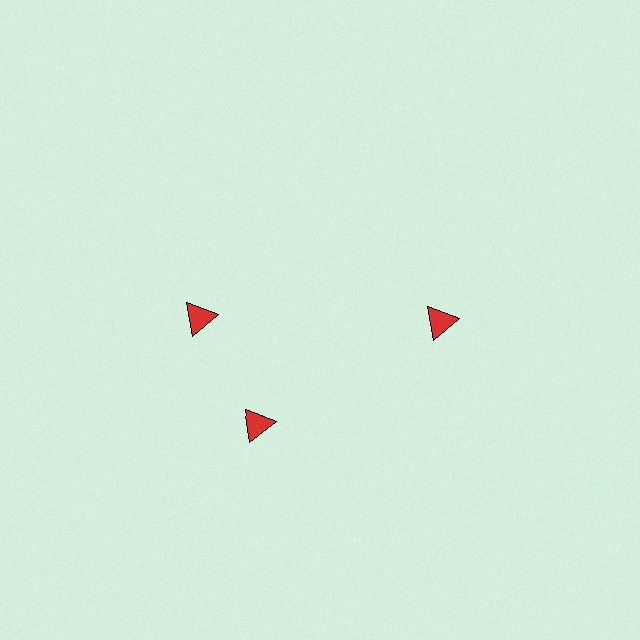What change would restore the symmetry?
The symmetry would be restored by rotating it back into even spacing with its neighbors so that all 3 triangles sit at equal angles and equal distance from the center.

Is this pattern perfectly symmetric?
No. The 3 red triangles are arranged in a ring, but one element near the 11 o'clock position is rotated out of alignment along the ring, breaking the 3-fold rotational symmetry.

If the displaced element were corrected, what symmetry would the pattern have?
It would have 3-fold rotational symmetry — the pattern would map onto itself every 120 degrees.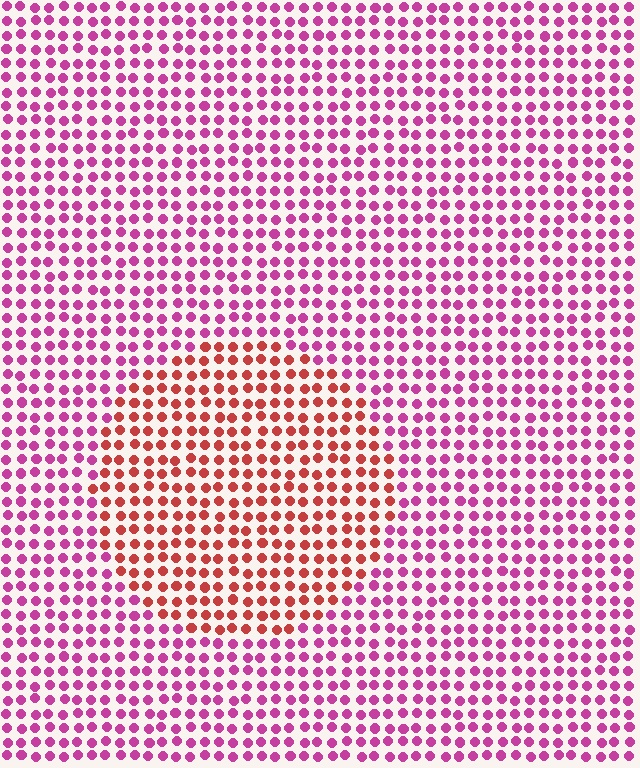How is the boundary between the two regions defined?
The boundary is defined purely by a slight shift in hue (about 43 degrees). Spacing, size, and orientation are identical on both sides.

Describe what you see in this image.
The image is filled with small magenta elements in a uniform arrangement. A circle-shaped region is visible where the elements are tinted to a slightly different hue, forming a subtle color boundary.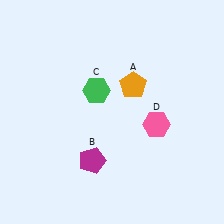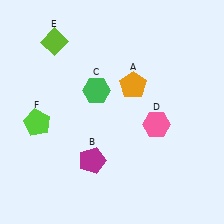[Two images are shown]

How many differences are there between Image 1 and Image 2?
There are 2 differences between the two images.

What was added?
A lime diamond (E), a lime pentagon (F) were added in Image 2.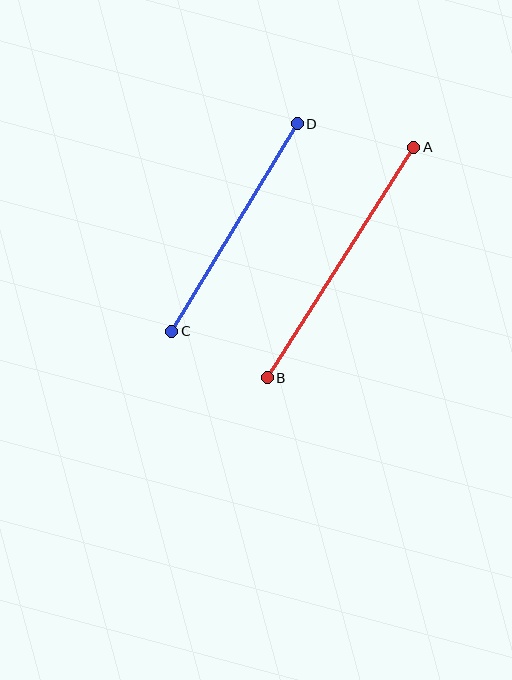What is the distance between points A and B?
The distance is approximately 274 pixels.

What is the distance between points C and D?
The distance is approximately 243 pixels.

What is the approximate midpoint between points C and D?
The midpoint is at approximately (234, 228) pixels.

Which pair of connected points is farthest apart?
Points A and B are farthest apart.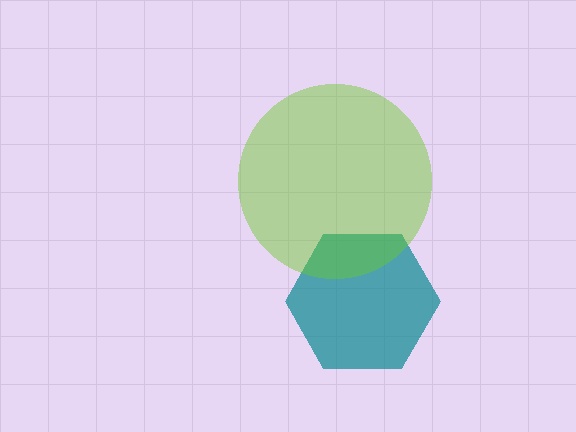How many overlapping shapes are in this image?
There are 2 overlapping shapes in the image.